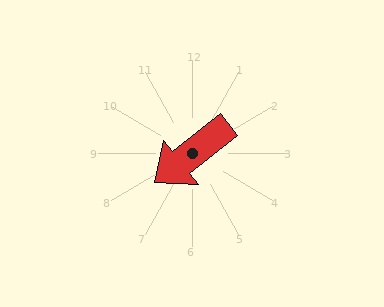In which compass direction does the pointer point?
Southwest.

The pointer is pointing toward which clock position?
Roughly 8 o'clock.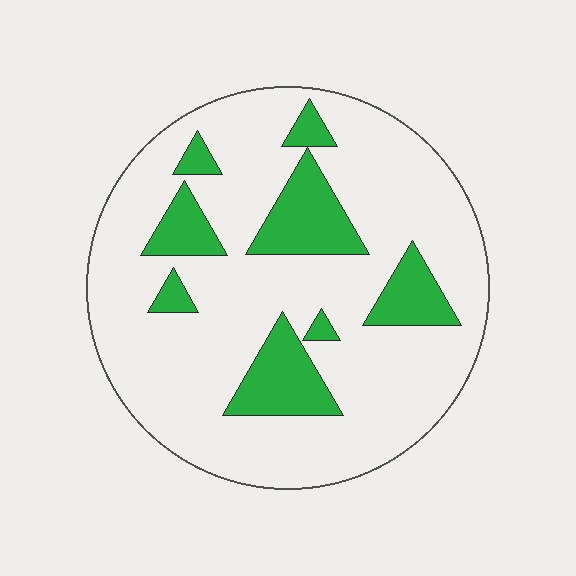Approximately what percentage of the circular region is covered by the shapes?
Approximately 20%.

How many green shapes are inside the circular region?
8.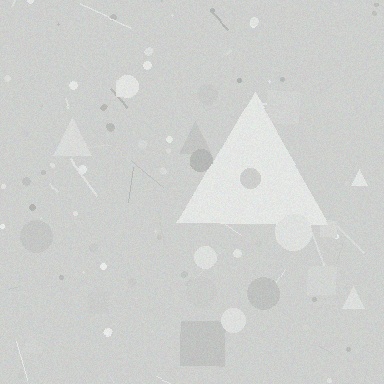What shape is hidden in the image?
A triangle is hidden in the image.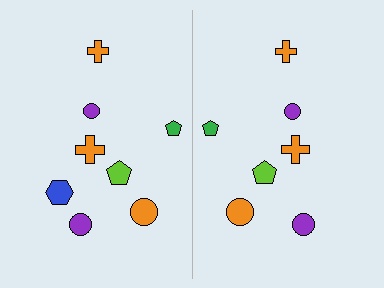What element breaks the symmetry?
A blue hexagon is missing from the right side.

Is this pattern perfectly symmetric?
No, the pattern is not perfectly symmetric. A blue hexagon is missing from the right side.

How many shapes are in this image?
There are 15 shapes in this image.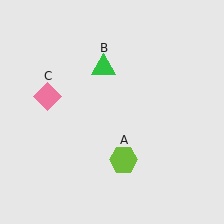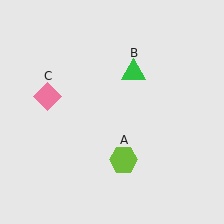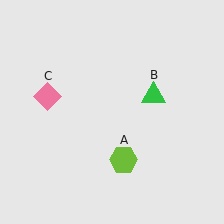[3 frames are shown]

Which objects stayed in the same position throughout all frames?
Lime hexagon (object A) and pink diamond (object C) remained stationary.